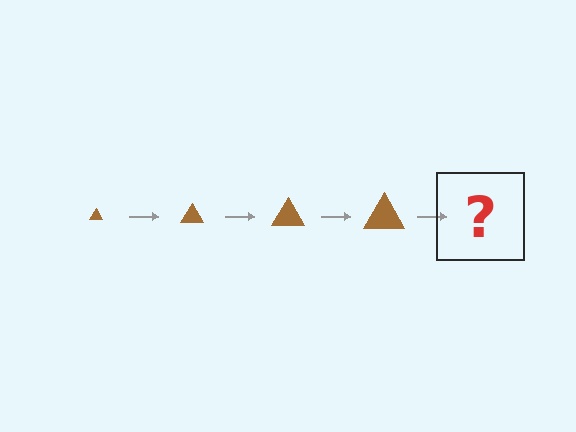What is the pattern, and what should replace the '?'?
The pattern is that the triangle gets progressively larger each step. The '?' should be a brown triangle, larger than the previous one.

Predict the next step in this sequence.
The next step is a brown triangle, larger than the previous one.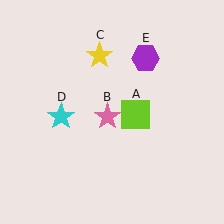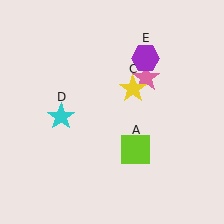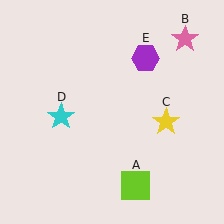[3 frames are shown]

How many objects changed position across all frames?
3 objects changed position: lime square (object A), pink star (object B), yellow star (object C).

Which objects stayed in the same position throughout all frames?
Cyan star (object D) and purple hexagon (object E) remained stationary.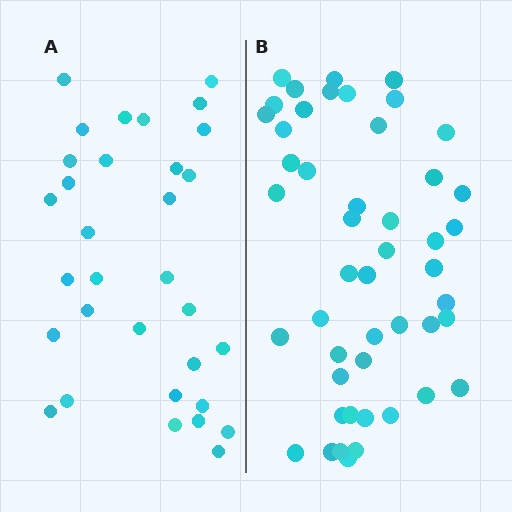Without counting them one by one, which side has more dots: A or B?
Region B (the right region) has more dots.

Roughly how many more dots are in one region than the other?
Region B has approximately 15 more dots than region A.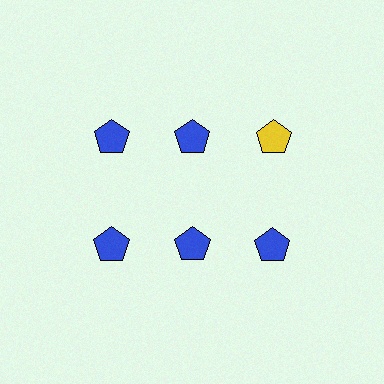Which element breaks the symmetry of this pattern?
The yellow pentagon in the top row, center column breaks the symmetry. All other shapes are blue pentagons.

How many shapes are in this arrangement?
There are 6 shapes arranged in a grid pattern.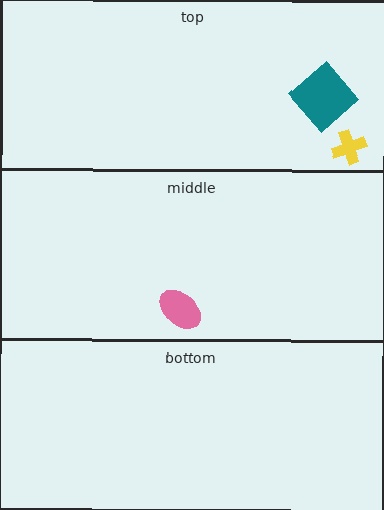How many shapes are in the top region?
2.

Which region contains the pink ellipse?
The middle region.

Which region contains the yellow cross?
The top region.